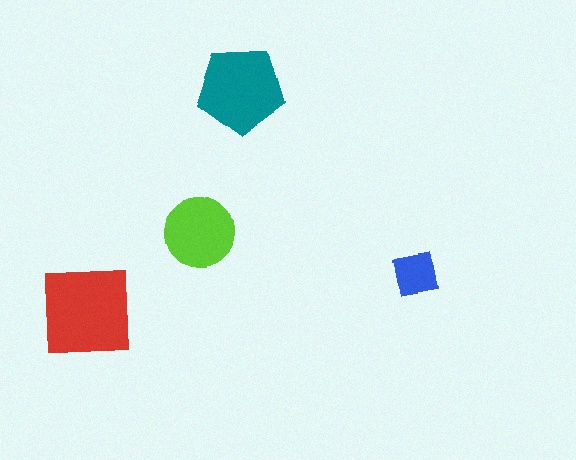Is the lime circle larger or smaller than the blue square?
Larger.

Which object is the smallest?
The blue square.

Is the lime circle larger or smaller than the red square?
Smaller.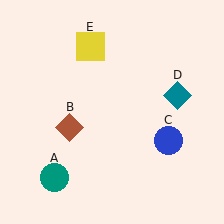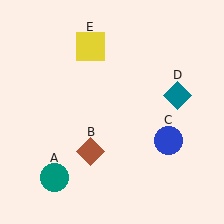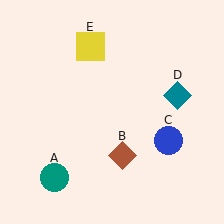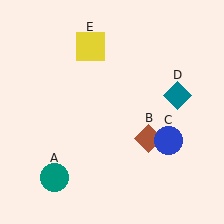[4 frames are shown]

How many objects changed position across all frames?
1 object changed position: brown diamond (object B).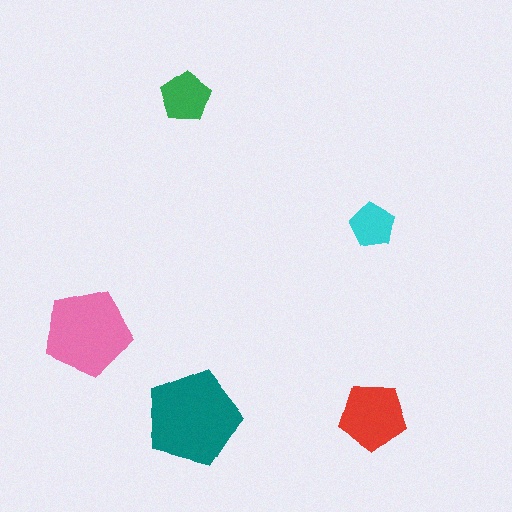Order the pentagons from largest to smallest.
the teal one, the pink one, the red one, the green one, the cyan one.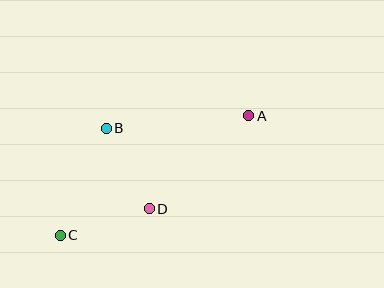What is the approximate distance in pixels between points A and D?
The distance between A and D is approximately 136 pixels.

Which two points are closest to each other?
Points B and D are closest to each other.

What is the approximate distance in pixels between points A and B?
The distance between A and B is approximately 143 pixels.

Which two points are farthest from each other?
Points A and C are farthest from each other.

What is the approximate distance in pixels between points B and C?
The distance between B and C is approximately 117 pixels.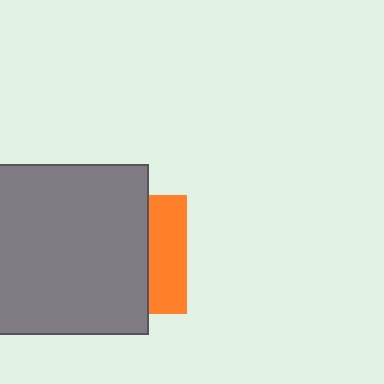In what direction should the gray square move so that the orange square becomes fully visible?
The gray square should move left. That is the shortest direction to clear the overlap and leave the orange square fully visible.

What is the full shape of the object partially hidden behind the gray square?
The partially hidden object is an orange square.